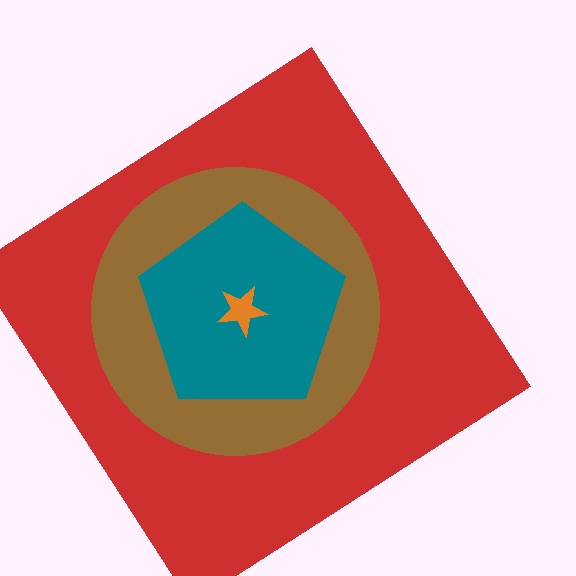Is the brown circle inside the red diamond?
Yes.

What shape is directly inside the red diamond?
The brown circle.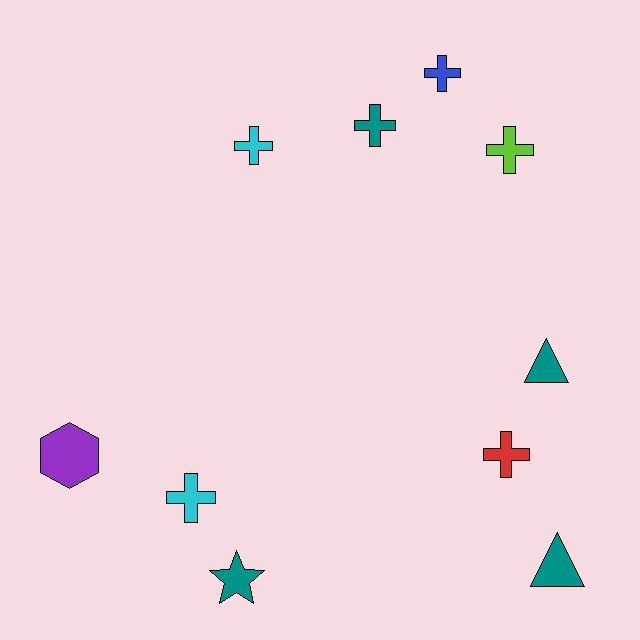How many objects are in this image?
There are 10 objects.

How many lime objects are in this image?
There is 1 lime object.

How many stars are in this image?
There is 1 star.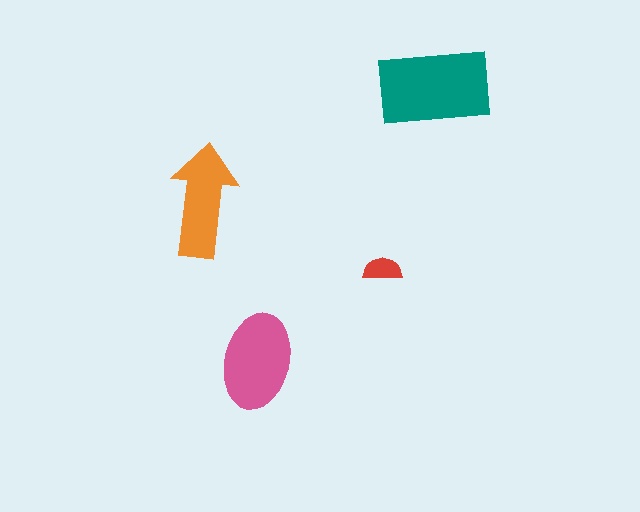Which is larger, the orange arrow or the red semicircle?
The orange arrow.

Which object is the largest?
The teal rectangle.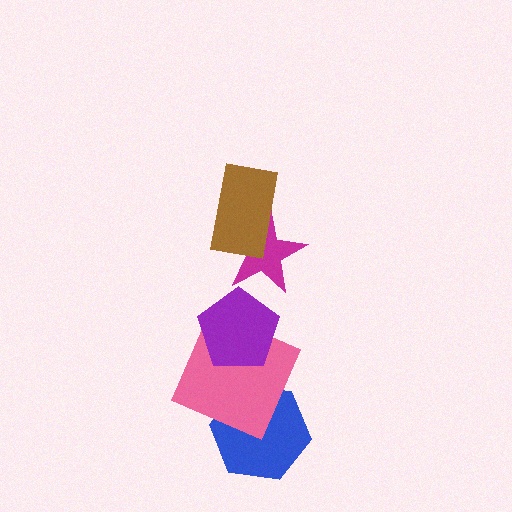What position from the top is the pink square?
The pink square is 4th from the top.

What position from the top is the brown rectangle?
The brown rectangle is 1st from the top.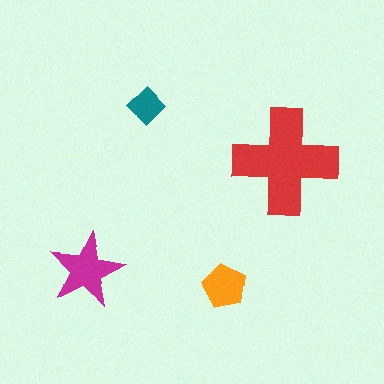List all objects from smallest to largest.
The teal diamond, the orange pentagon, the magenta star, the red cross.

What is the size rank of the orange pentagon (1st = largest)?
3rd.